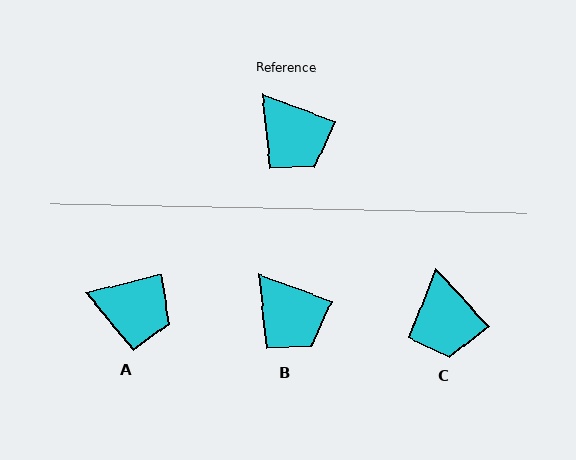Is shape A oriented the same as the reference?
No, it is off by about 34 degrees.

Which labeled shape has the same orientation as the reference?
B.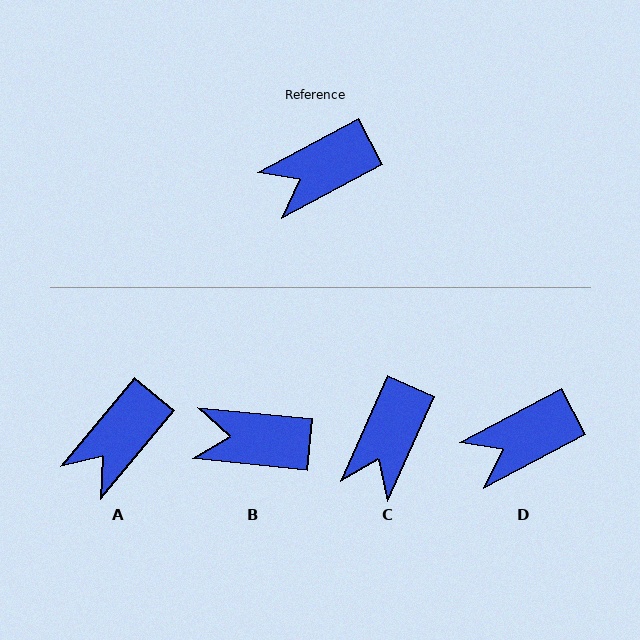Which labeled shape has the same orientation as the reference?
D.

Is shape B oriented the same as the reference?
No, it is off by about 34 degrees.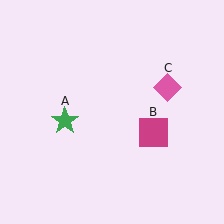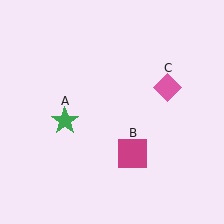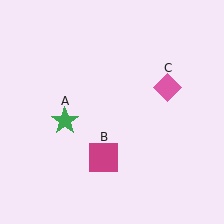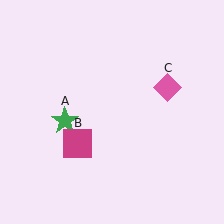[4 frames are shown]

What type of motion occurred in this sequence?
The magenta square (object B) rotated clockwise around the center of the scene.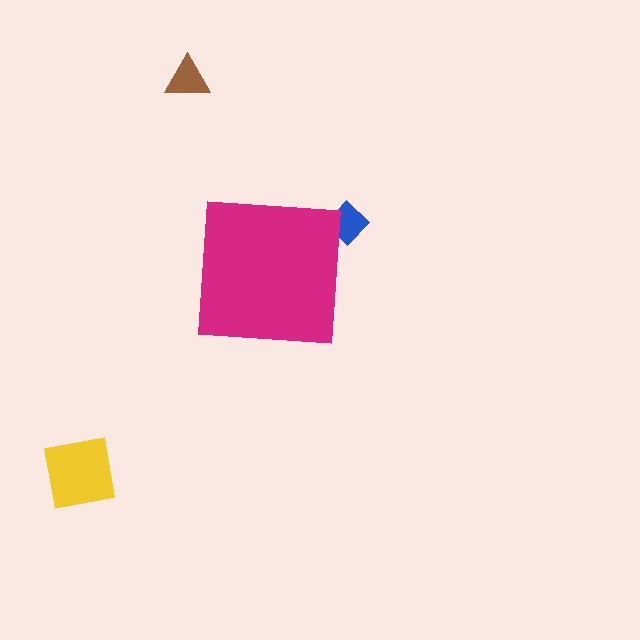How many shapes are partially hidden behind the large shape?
1 shape is partially hidden.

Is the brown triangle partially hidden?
No, the brown triangle is fully visible.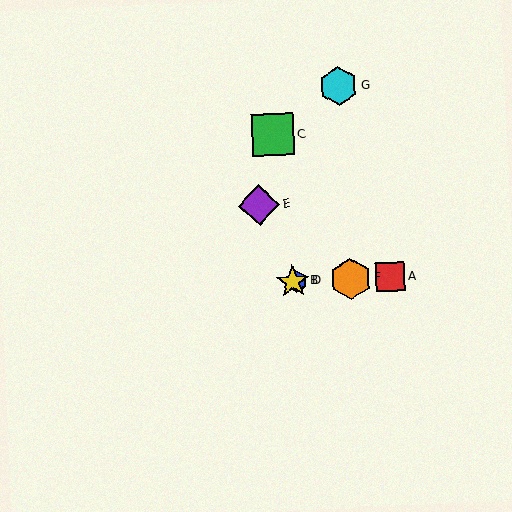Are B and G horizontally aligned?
No, B is at y≈281 and G is at y≈86.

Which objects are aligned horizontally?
Objects A, B, D, F are aligned horizontally.